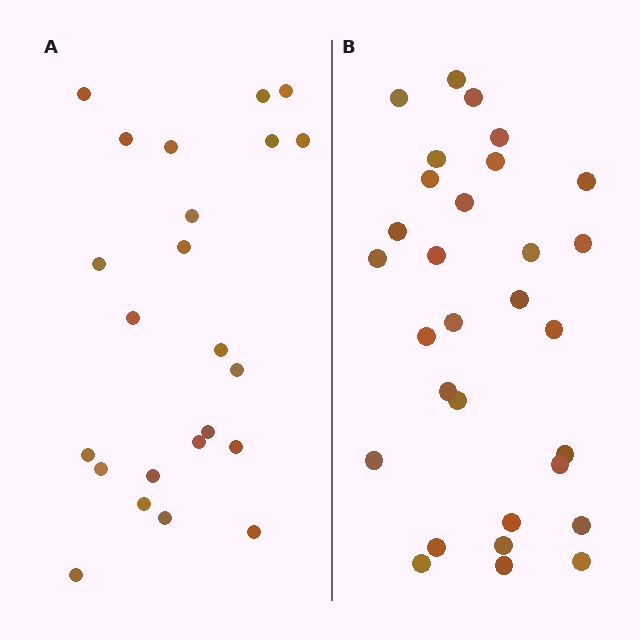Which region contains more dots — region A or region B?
Region B (the right region) has more dots.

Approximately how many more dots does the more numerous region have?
Region B has roughly 8 or so more dots than region A.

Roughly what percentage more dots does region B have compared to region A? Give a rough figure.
About 30% more.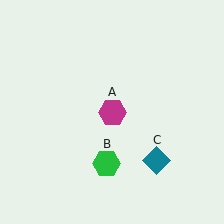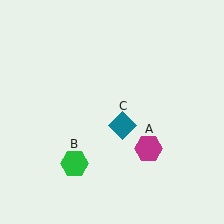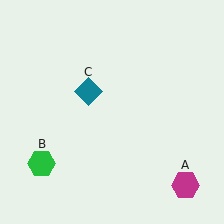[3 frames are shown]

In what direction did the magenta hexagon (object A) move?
The magenta hexagon (object A) moved down and to the right.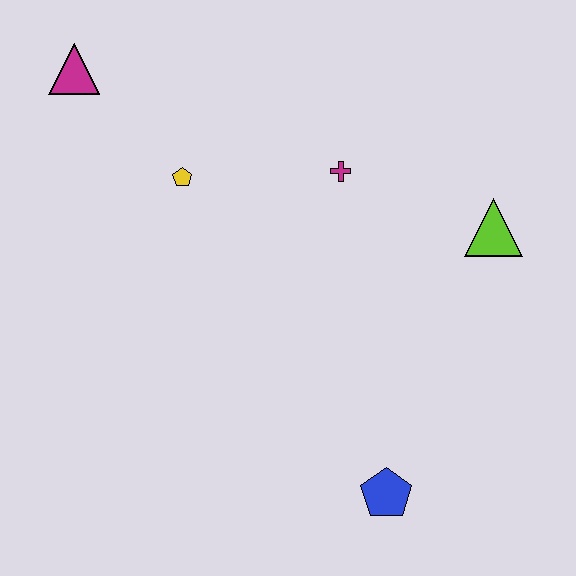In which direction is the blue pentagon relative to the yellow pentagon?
The blue pentagon is below the yellow pentagon.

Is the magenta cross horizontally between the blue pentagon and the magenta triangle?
Yes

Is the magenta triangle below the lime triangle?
No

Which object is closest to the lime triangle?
The magenta cross is closest to the lime triangle.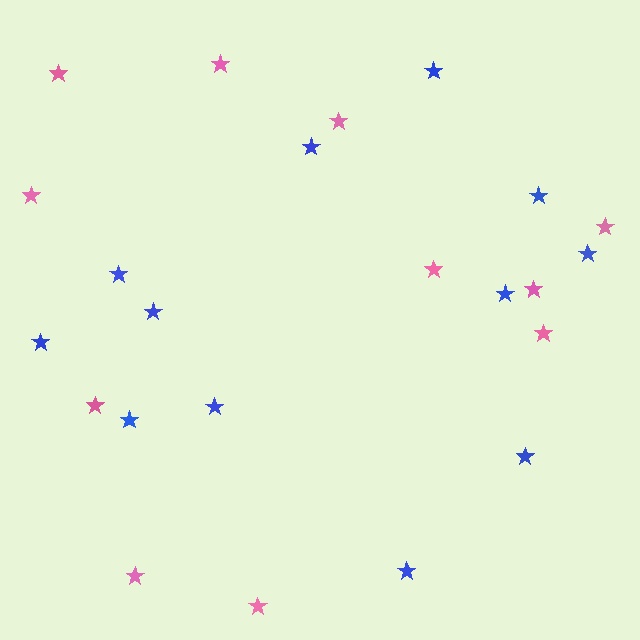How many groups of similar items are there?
There are 2 groups: one group of pink stars (11) and one group of blue stars (12).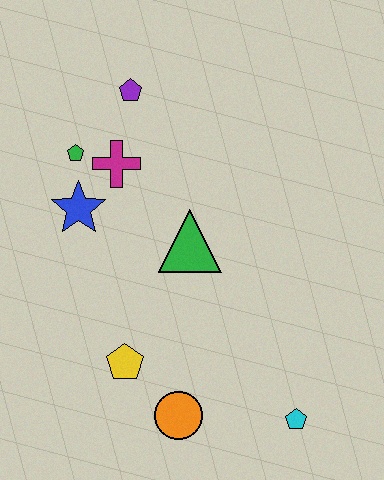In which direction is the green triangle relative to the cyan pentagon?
The green triangle is above the cyan pentagon.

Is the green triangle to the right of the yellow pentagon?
Yes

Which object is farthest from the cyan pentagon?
The purple pentagon is farthest from the cyan pentagon.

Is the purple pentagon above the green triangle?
Yes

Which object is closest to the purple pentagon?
The magenta cross is closest to the purple pentagon.